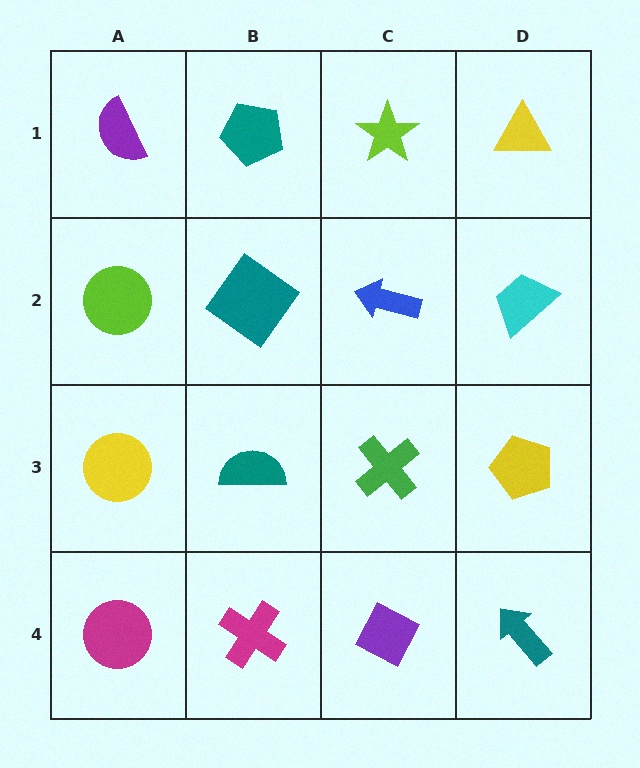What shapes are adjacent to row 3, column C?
A blue arrow (row 2, column C), a purple diamond (row 4, column C), a teal semicircle (row 3, column B), a yellow pentagon (row 3, column D).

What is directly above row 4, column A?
A yellow circle.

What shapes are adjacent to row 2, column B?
A teal pentagon (row 1, column B), a teal semicircle (row 3, column B), a lime circle (row 2, column A), a blue arrow (row 2, column C).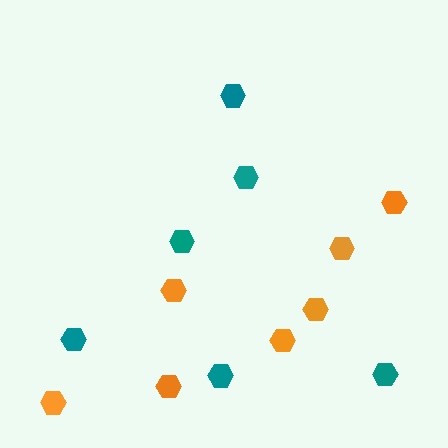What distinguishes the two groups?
There are 2 groups: one group of orange hexagons (7) and one group of teal hexagons (6).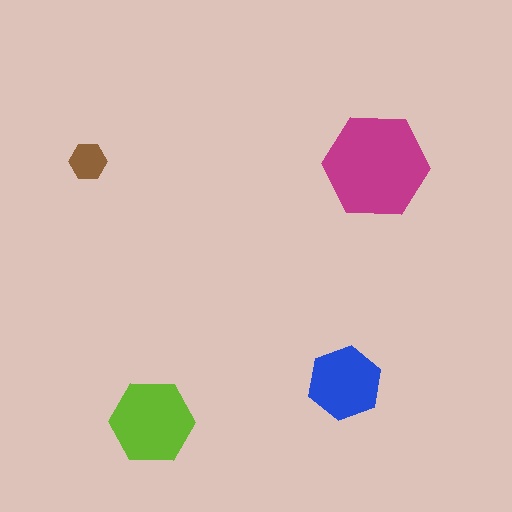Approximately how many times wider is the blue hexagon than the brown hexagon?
About 2 times wider.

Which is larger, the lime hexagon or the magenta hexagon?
The magenta one.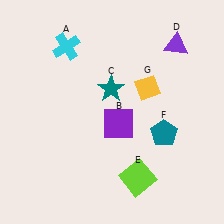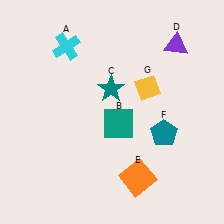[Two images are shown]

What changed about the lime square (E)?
In Image 1, E is lime. In Image 2, it changed to orange.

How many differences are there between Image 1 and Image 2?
There are 2 differences between the two images.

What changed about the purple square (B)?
In Image 1, B is purple. In Image 2, it changed to teal.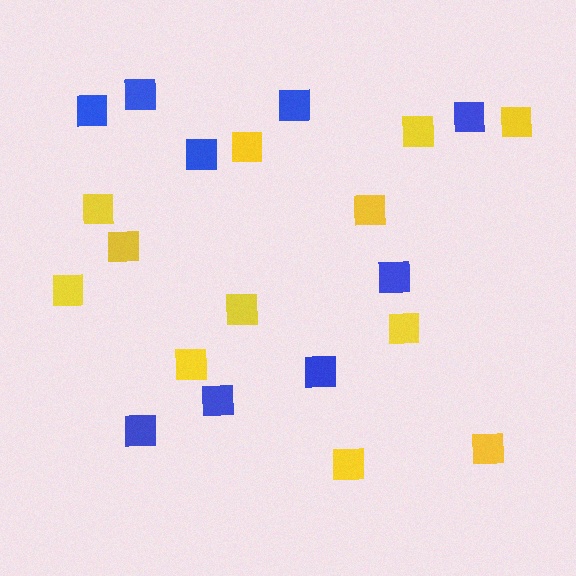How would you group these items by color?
There are 2 groups: one group of blue squares (9) and one group of yellow squares (12).